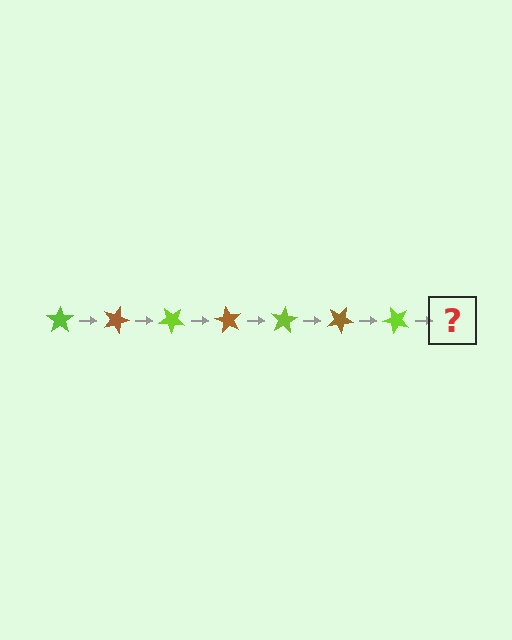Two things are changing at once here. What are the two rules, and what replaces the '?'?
The two rules are that it rotates 20 degrees each step and the color cycles through lime and brown. The '?' should be a brown star, rotated 140 degrees from the start.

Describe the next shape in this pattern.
It should be a brown star, rotated 140 degrees from the start.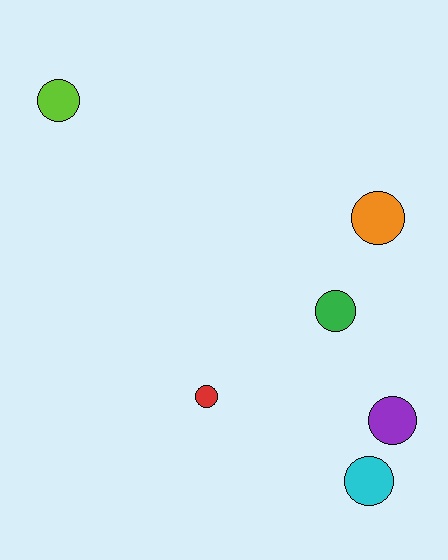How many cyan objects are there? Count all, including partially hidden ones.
There is 1 cyan object.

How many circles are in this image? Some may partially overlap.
There are 6 circles.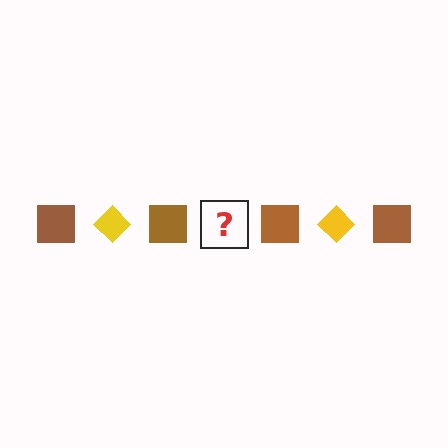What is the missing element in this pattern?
The missing element is a yellow diamond.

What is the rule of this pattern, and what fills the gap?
The rule is that the pattern alternates between brown square and yellow diamond. The gap should be filled with a yellow diamond.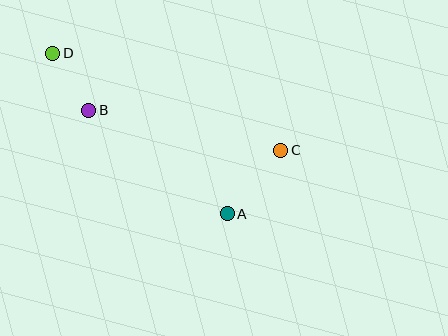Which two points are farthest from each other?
Points C and D are farthest from each other.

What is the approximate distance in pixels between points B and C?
The distance between B and C is approximately 196 pixels.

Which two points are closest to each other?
Points B and D are closest to each other.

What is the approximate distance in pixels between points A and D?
The distance between A and D is approximately 238 pixels.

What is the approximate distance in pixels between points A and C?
The distance between A and C is approximately 83 pixels.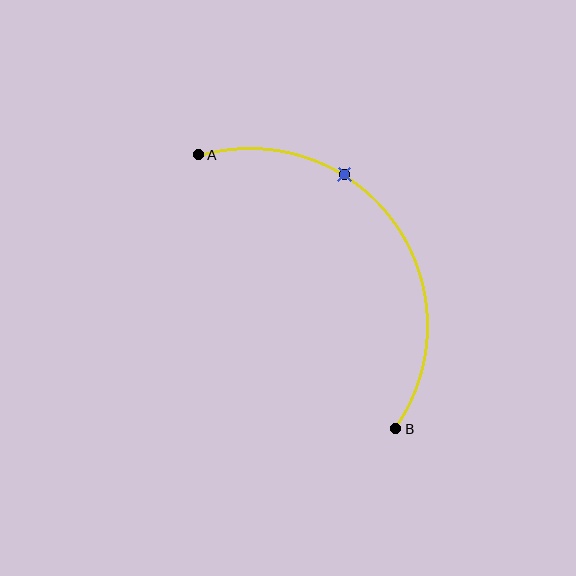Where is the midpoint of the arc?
The arc midpoint is the point on the curve farthest from the straight line joining A and B. It sits above and to the right of that line.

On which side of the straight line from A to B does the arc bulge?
The arc bulges above and to the right of the straight line connecting A and B.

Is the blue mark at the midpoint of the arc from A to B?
No. The blue mark lies on the arc but is closer to endpoint A. The arc midpoint would be at the point on the curve equidistant along the arc from both A and B.